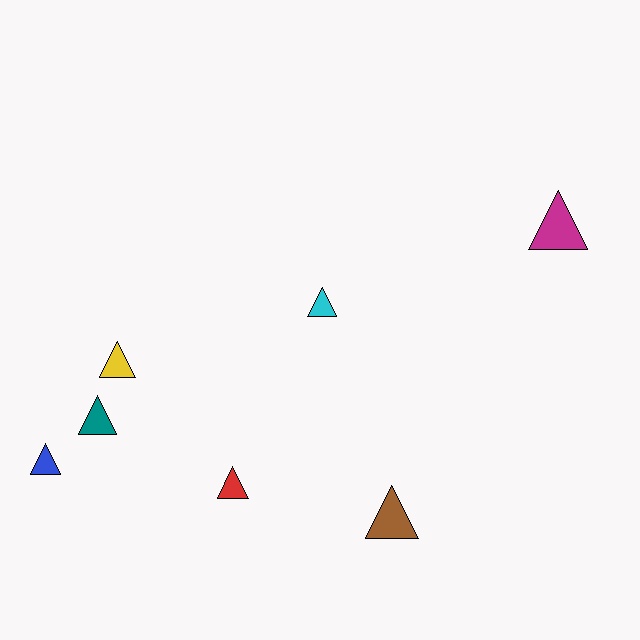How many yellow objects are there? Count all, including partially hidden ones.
There is 1 yellow object.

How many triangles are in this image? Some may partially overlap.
There are 7 triangles.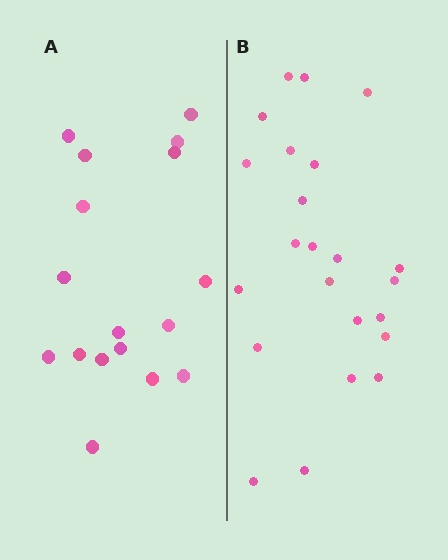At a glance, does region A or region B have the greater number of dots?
Region B (the right region) has more dots.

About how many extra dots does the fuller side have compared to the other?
Region B has about 6 more dots than region A.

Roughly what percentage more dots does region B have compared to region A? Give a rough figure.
About 35% more.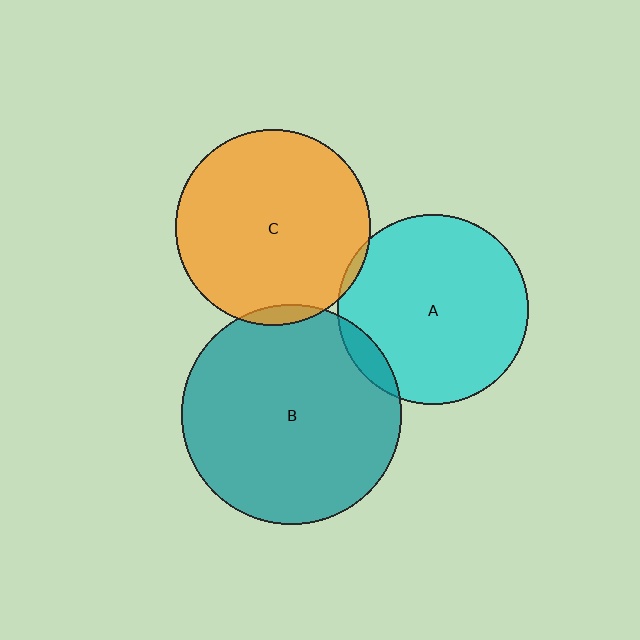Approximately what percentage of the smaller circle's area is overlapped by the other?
Approximately 5%.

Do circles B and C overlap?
Yes.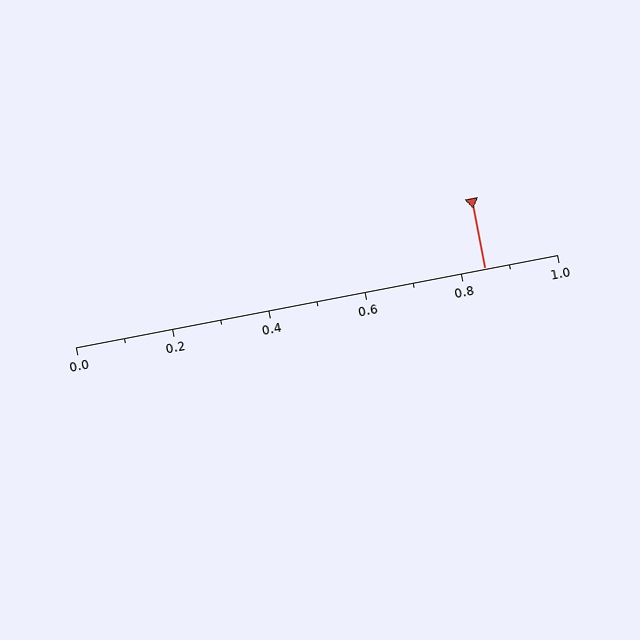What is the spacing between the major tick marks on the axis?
The major ticks are spaced 0.2 apart.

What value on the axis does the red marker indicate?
The marker indicates approximately 0.85.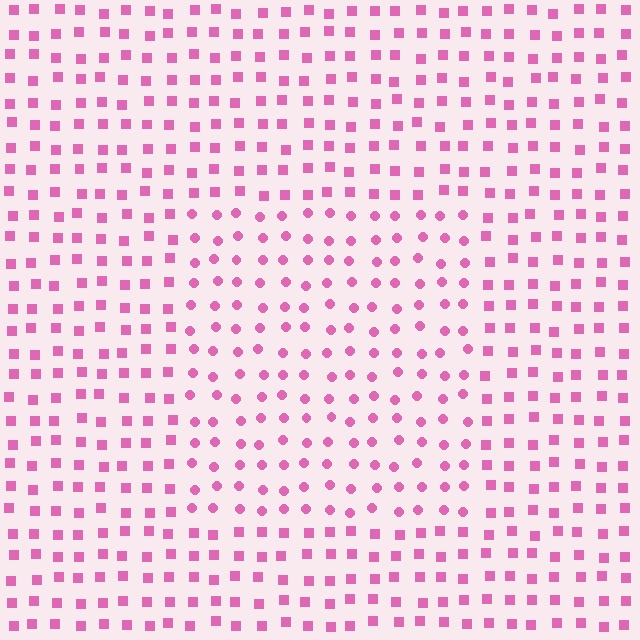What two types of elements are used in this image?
The image uses circles inside the rectangle region and squares outside it.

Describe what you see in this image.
The image is filled with small pink elements arranged in a uniform grid. A rectangle-shaped region contains circles, while the surrounding area contains squares. The boundary is defined purely by the change in element shape.